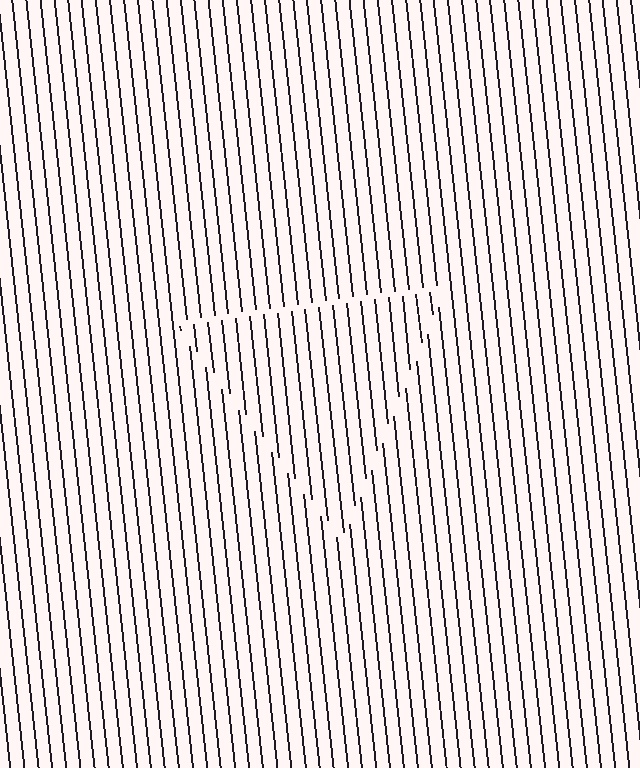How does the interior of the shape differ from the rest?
The interior of the shape contains the same grating, shifted by half a period — the contour is defined by the phase discontinuity where line-ends from the inner and outer gratings abut.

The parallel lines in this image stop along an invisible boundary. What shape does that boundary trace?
An illusory triangle. The interior of the shape contains the same grating, shifted by half a period — the contour is defined by the phase discontinuity where line-ends from the inner and outer gratings abut.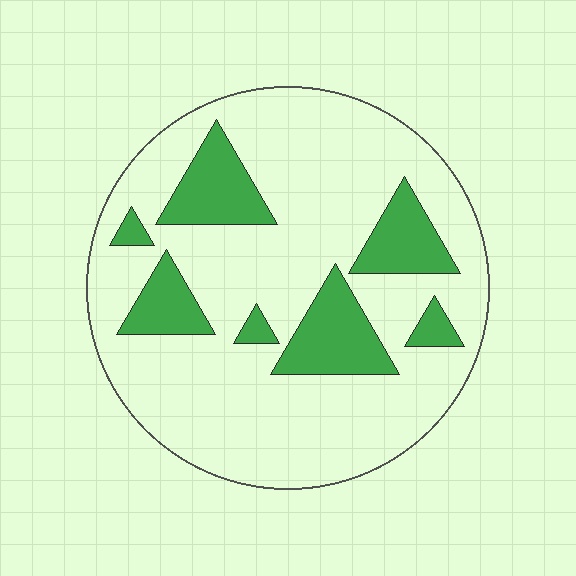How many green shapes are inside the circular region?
7.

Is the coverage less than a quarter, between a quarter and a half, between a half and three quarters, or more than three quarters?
Less than a quarter.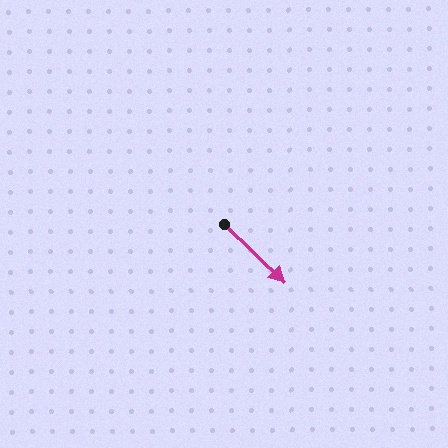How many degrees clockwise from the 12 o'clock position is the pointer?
Approximately 134 degrees.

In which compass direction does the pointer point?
Southeast.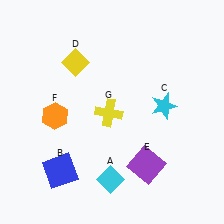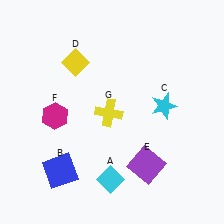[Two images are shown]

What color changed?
The hexagon (F) changed from orange in Image 1 to magenta in Image 2.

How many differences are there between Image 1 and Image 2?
There is 1 difference between the two images.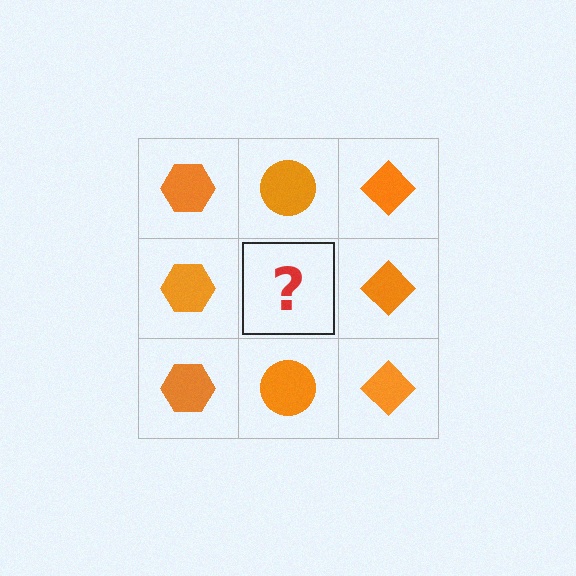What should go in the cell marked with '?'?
The missing cell should contain an orange circle.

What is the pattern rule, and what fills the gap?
The rule is that each column has a consistent shape. The gap should be filled with an orange circle.